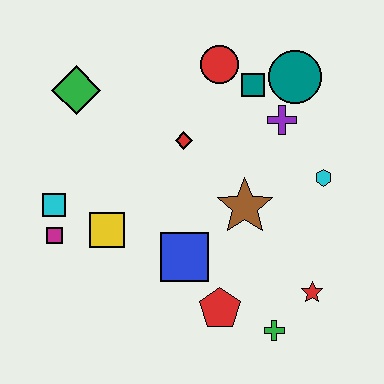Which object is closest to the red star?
The green cross is closest to the red star.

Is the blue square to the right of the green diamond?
Yes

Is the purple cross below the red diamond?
No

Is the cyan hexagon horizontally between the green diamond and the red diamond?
No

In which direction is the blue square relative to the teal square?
The blue square is below the teal square.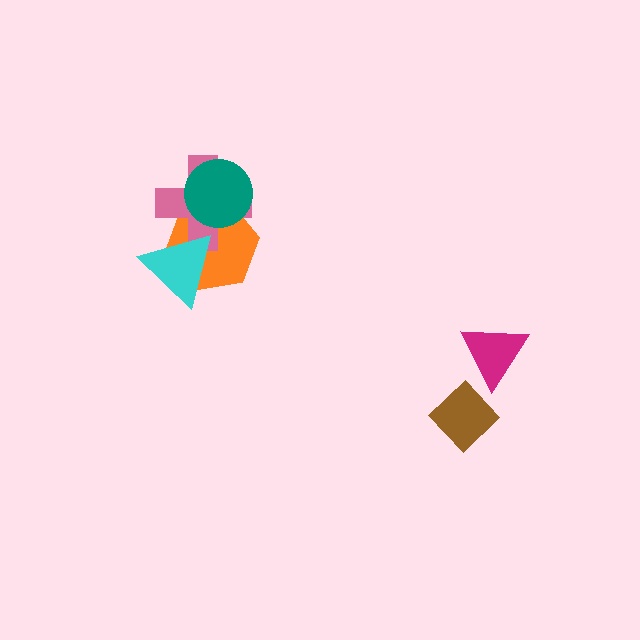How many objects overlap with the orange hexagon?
3 objects overlap with the orange hexagon.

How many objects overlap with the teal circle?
2 objects overlap with the teal circle.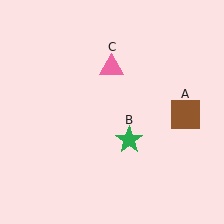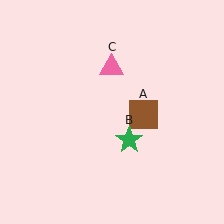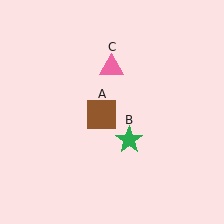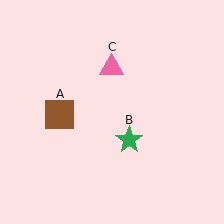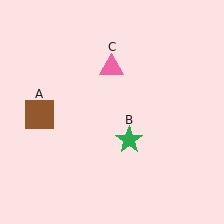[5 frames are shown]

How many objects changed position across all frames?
1 object changed position: brown square (object A).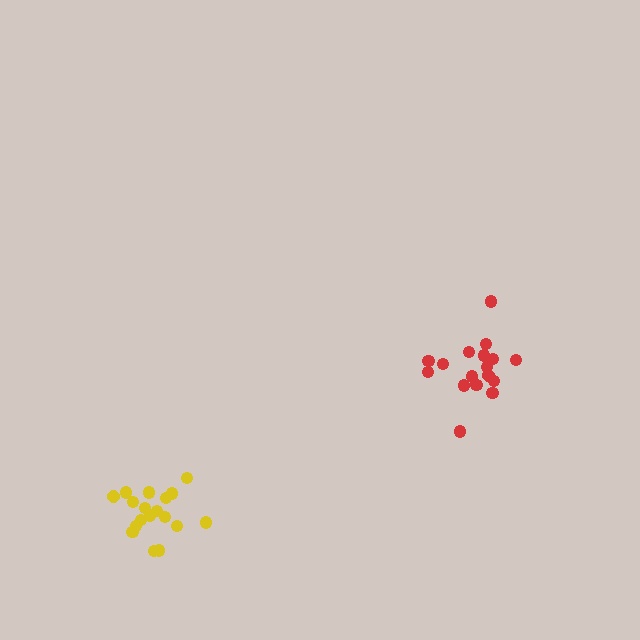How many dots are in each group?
Group 1: 18 dots, Group 2: 17 dots (35 total).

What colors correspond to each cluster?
The clusters are colored: yellow, red.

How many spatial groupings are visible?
There are 2 spatial groupings.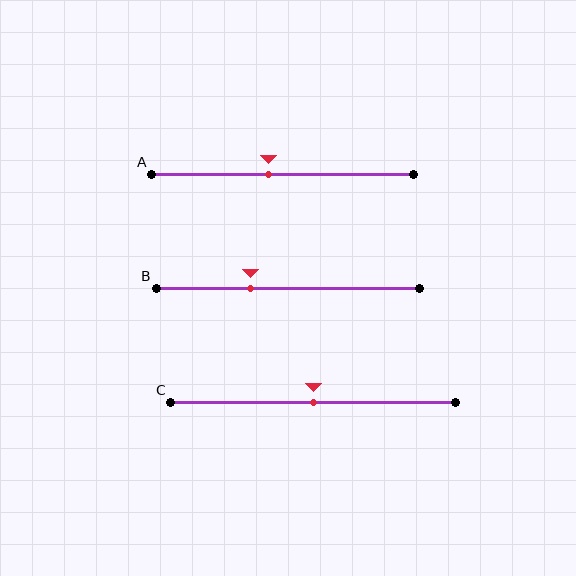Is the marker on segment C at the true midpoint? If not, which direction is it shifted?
Yes, the marker on segment C is at the true midpoint.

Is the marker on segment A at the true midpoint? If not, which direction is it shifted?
No, the marker on segment A is shifted to the left by about 5% of the segment length.